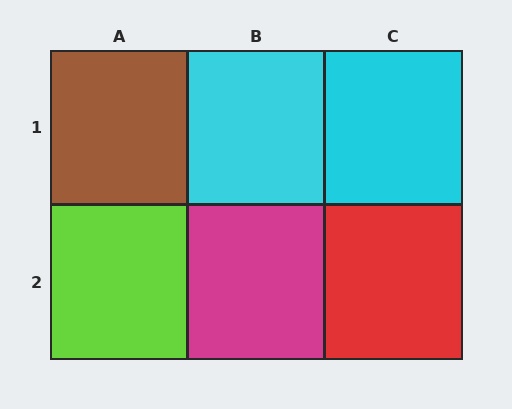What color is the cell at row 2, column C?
Red.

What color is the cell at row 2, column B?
Magenta.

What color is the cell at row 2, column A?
Lime.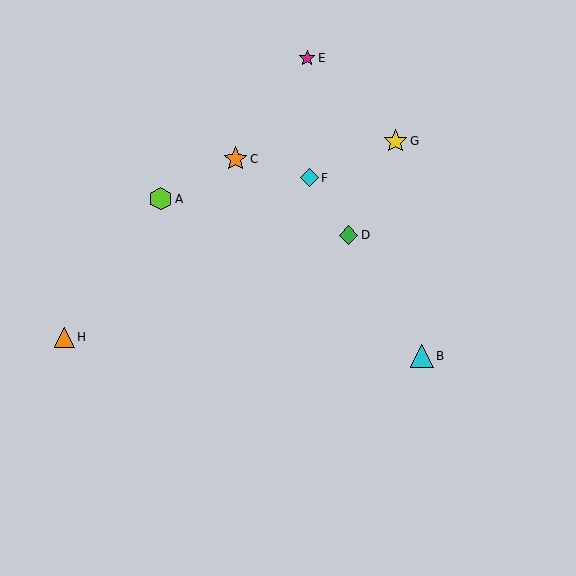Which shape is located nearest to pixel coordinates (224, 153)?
The orange star (labeled C) at (235, 159) is nearest to that location.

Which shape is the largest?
The orange star (labeled C) is the largest.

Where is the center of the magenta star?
The center of the magenta star is at (307, 58).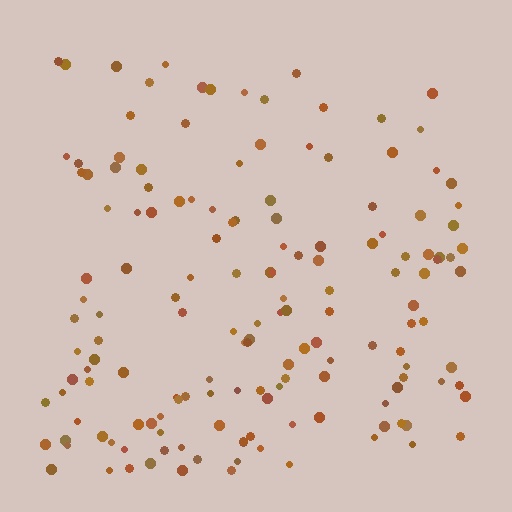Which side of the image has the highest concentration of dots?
The bottom.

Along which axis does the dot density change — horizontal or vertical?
Vertical.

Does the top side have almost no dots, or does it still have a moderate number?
Still a moderate number, just noticeably fewer than the bottom.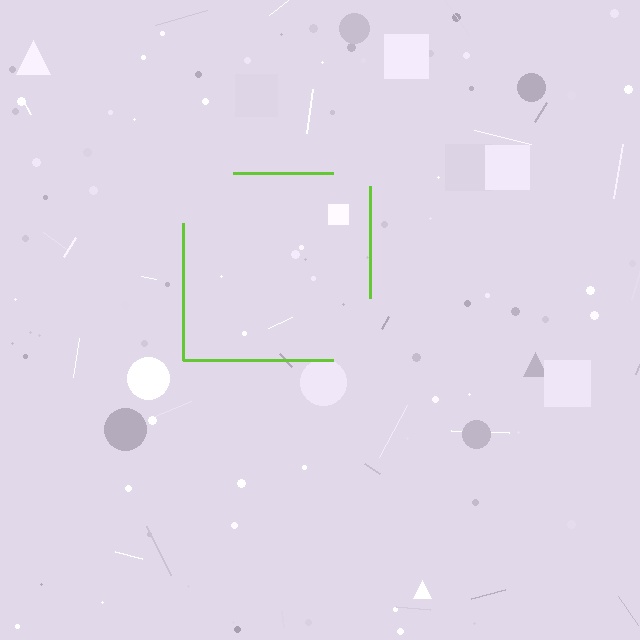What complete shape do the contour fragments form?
The contour fragments form a square.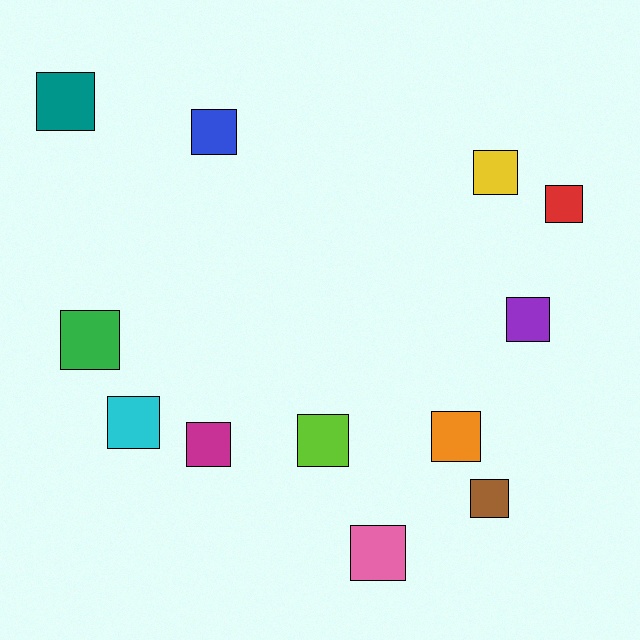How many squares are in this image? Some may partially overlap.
There are 12 squares.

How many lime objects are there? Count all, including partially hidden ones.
There is 1 lime object.